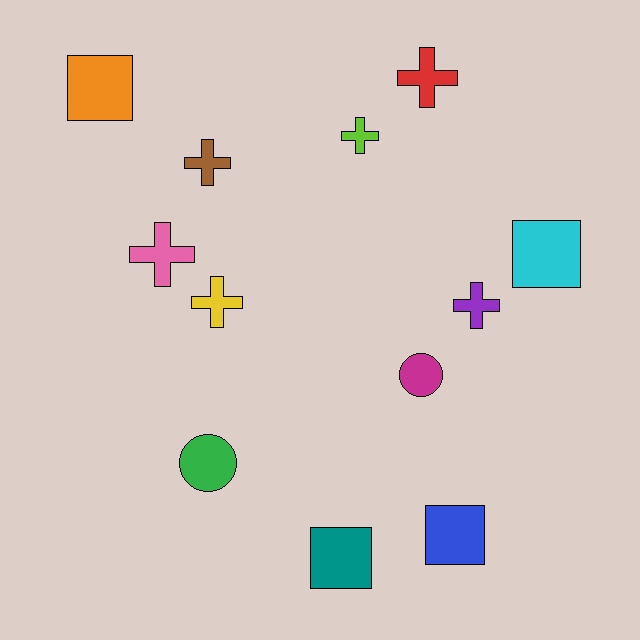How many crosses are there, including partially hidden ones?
There are 6 crosses.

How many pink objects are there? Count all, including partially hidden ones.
There is 1 pink object.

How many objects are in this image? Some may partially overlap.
There are 12 objects.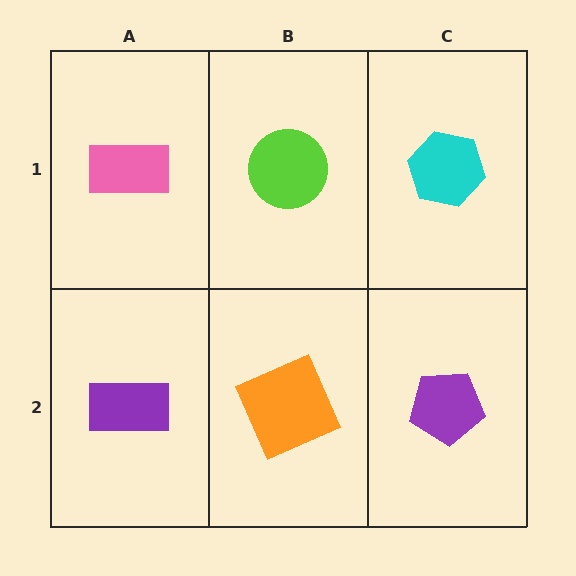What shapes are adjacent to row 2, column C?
A cyan hexagon (row 1, column C), an orange square (row 2, column B).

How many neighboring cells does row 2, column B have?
3.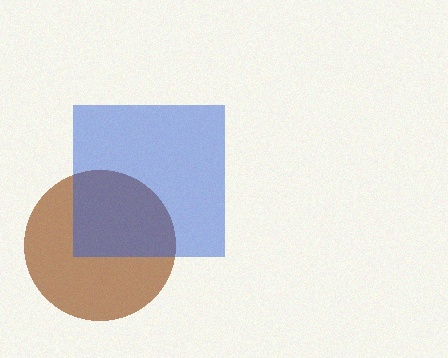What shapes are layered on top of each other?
The layered shapes are: a brown circle, a blue square.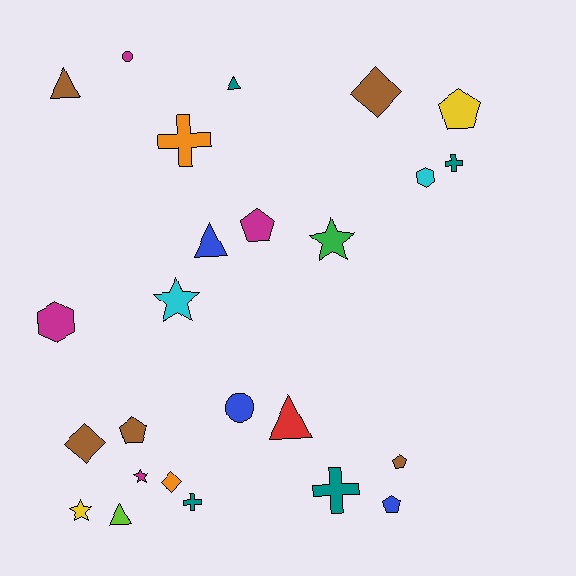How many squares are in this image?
There are no squares.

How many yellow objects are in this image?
There are 2 yellow objects.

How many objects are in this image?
There are 25 objects.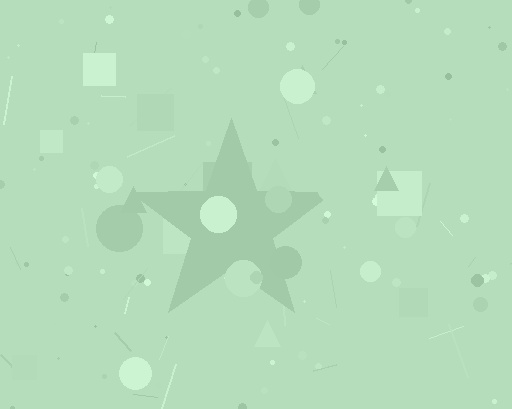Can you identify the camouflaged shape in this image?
The camouflaged shape is a star.